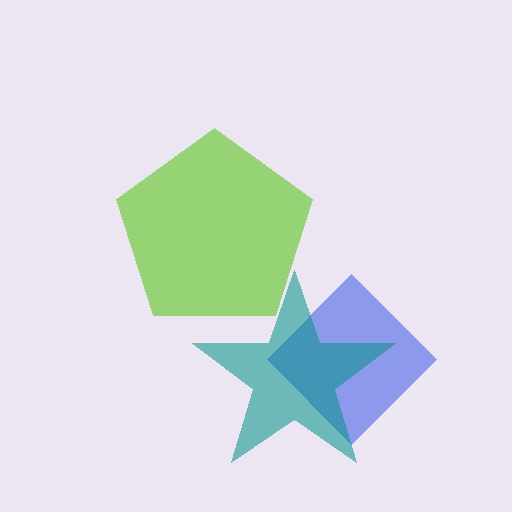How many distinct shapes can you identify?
There are 3 distinct shapes: a lime pentagon, a blue diamond, a teal star.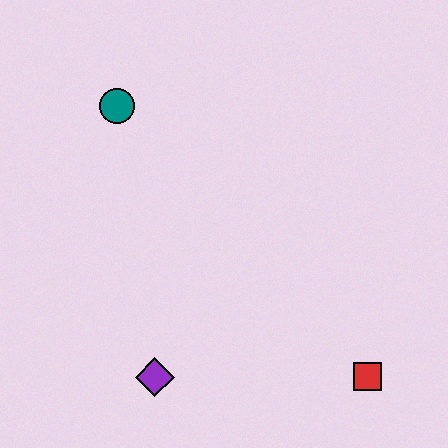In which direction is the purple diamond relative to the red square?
The purple diamond is to the left of the red square.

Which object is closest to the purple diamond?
The red square is closest to the purple diamond.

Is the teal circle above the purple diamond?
Yes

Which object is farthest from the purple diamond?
The teal circle is farthest from the purple diamond.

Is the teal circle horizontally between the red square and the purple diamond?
No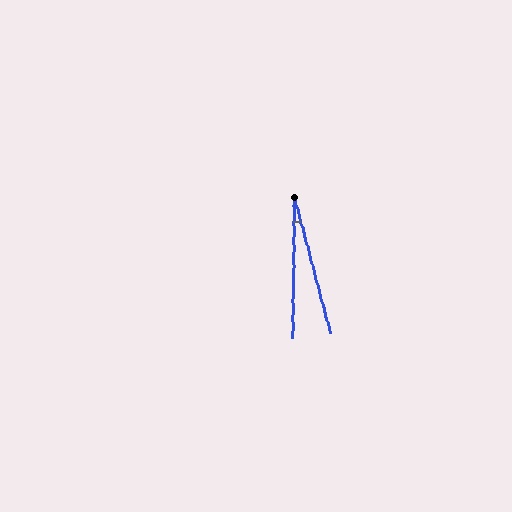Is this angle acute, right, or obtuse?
It is acute.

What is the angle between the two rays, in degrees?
Approximately 15 degrees.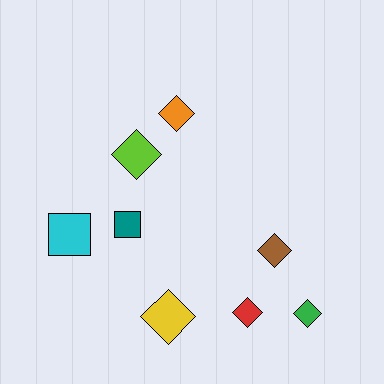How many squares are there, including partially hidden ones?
There are 2 squares.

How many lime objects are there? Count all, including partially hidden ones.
There is 1 lime object.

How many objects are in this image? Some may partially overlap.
There are 8 objects.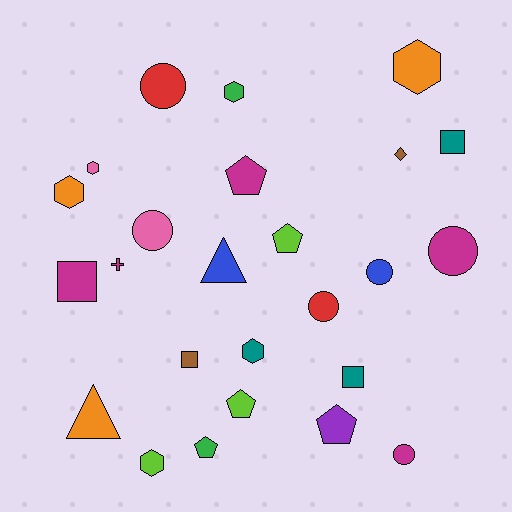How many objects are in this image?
There are 25 objects.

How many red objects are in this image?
There are 2 red objects.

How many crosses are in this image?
There is 1 cross.